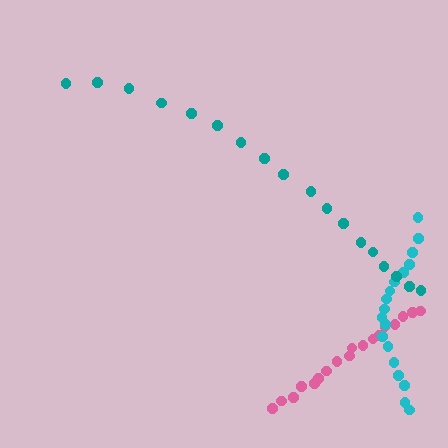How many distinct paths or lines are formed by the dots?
There are 3 distinct paths.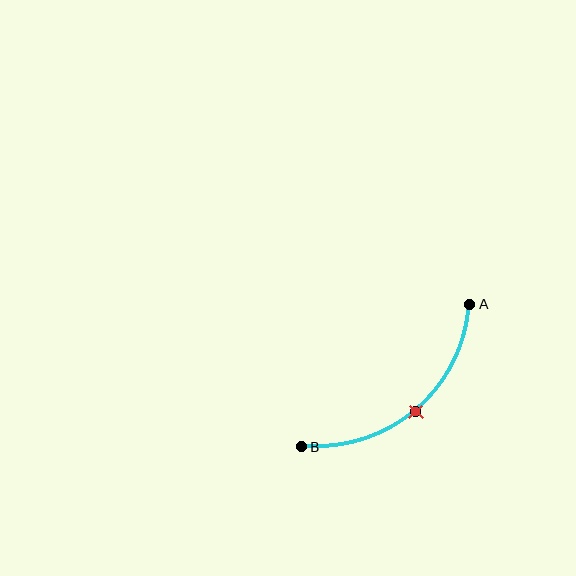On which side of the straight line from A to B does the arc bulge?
The arc bulges below and to the right of the straight line connecting A and B.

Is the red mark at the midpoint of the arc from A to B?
Yes. The red mark lies on the arc at equal arc-length from both A and B — it is the arc midpoint.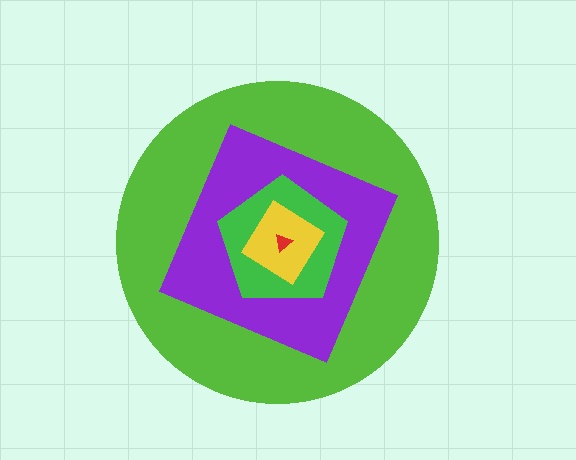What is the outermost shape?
The lime circle.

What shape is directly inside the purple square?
The green pentagon.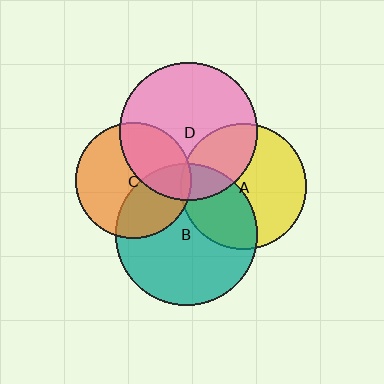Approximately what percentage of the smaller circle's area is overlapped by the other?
Approximately 35%.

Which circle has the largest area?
Circle B (teal).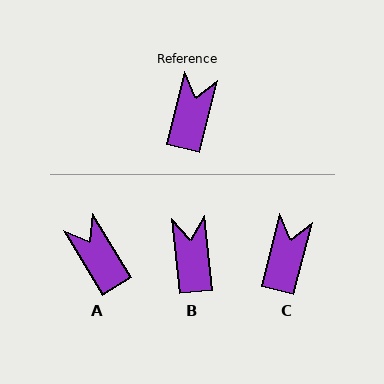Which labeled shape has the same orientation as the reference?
C.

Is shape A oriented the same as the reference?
No, it is off by about 45 degrees.